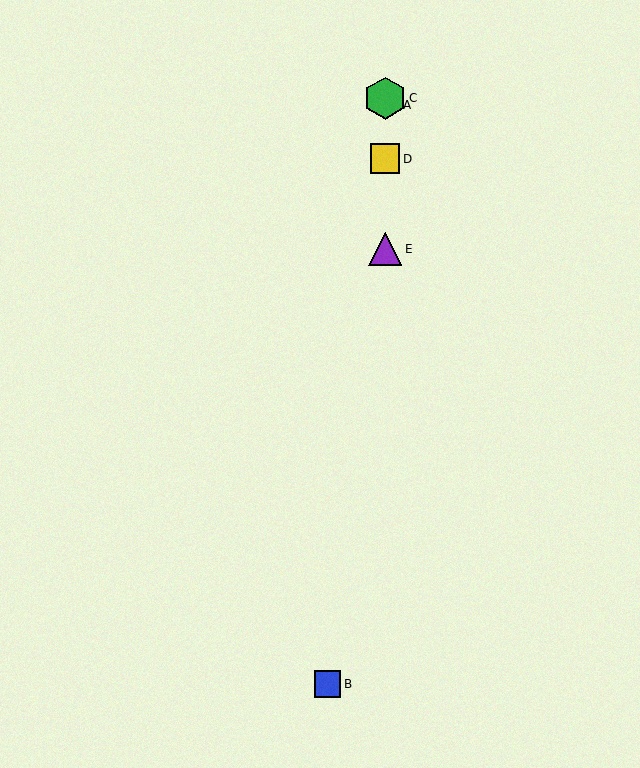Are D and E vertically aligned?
Yes, both are at x≈385.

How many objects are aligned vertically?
4 objects (A, C, D, E) are aligned vertically.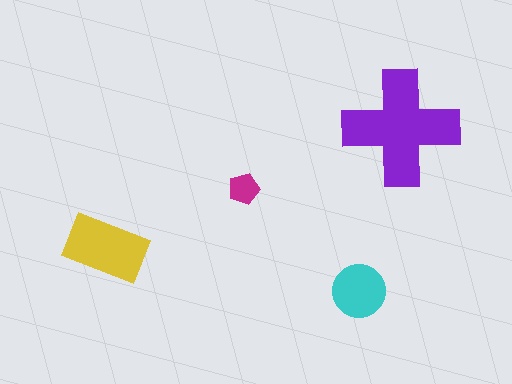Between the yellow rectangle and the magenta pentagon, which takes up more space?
The yellow rectangle.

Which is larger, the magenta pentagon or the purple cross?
The purple cross.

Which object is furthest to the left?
The yellow rectangle is leftmost.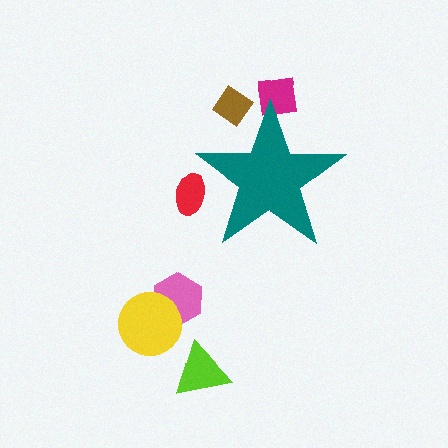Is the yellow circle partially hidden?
No, the yellow circle is fully visible.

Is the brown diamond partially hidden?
Yes, the brown diamond is partially hidden behind the teal star.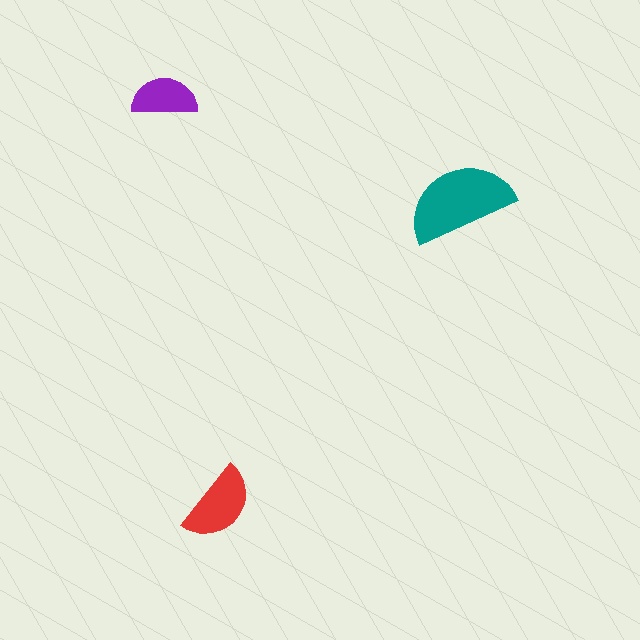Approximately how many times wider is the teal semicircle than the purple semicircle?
About 1.5 times wider.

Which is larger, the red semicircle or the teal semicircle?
The teal one.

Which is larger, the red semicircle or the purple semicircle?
The red one.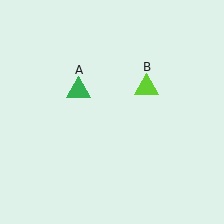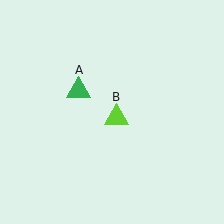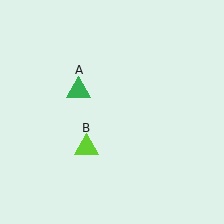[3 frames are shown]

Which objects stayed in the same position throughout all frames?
Green triangle (object A) remained stationary.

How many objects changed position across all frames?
1 object changed position: lime triangle (object B).